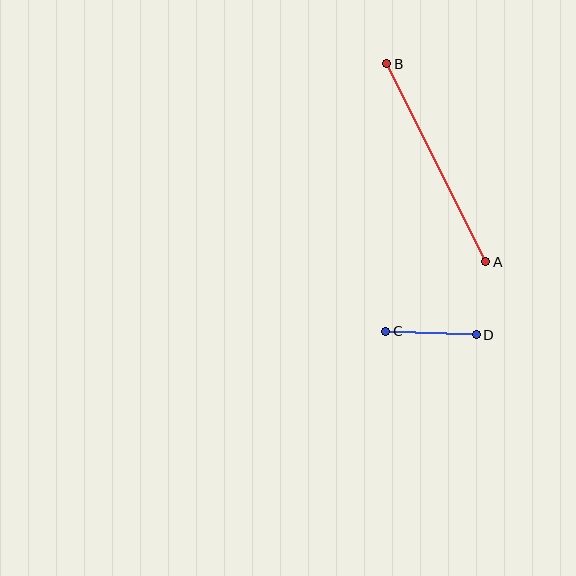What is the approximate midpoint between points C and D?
The midpoint is at approximately (431, 333) pixels.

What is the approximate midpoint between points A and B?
The midpoint is at approximately (436, 163) pixels.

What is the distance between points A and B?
The distance is approximately 221 pixels.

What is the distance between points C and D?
The distance is approximately 90 pixels.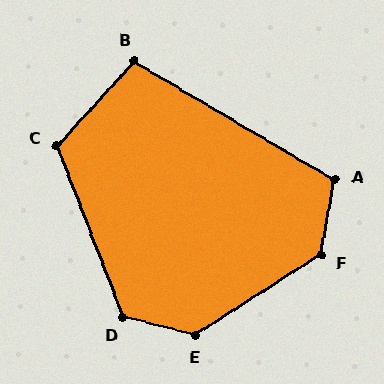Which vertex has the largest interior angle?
E, at approximately 133 degrees.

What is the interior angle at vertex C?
Approximately 116 degrees (obtuse).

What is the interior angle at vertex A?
Approximately 110 degrees (obtuse).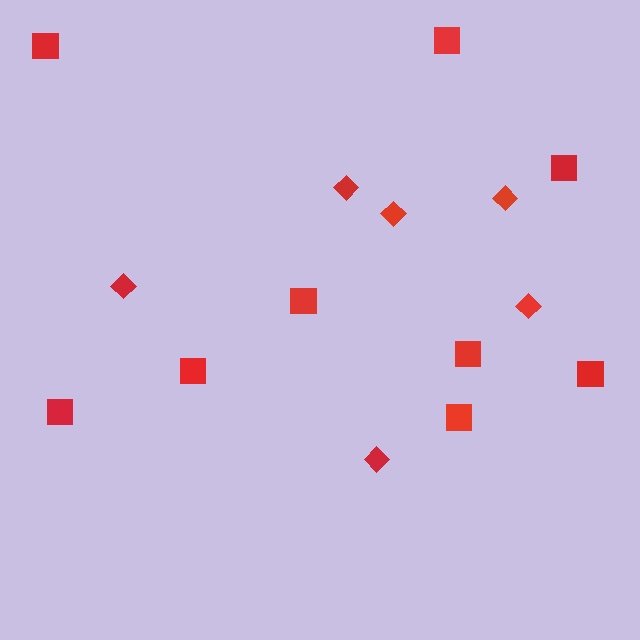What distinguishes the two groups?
There are 2 groups: one group of squares (9) and one group of diamonds (6).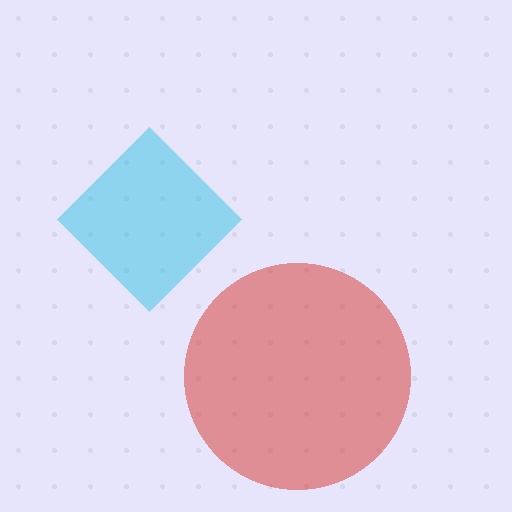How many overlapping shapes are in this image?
There are 2 overlapping shapes in the image.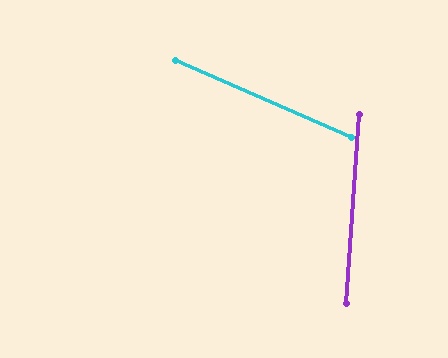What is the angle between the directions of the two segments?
Approximately 70 degrees.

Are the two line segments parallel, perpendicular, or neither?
Neither parallel nor perpendicular — they differ by about 70°.